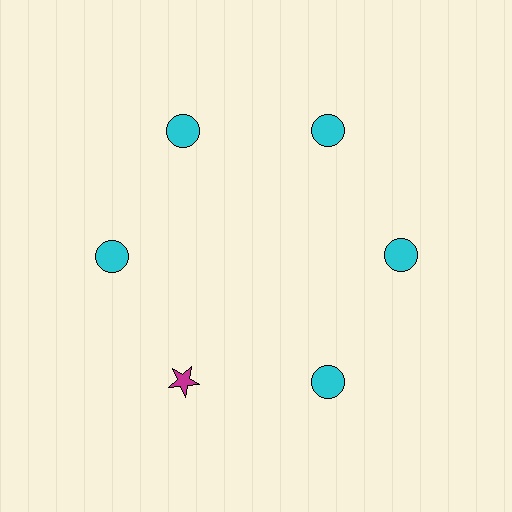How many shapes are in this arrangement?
There are 6 shapes arranged in a ring pattern.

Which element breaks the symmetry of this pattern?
The magenta star at roughly the 7 o'clock position breaks the symmetry. All other shapes are cyan circles.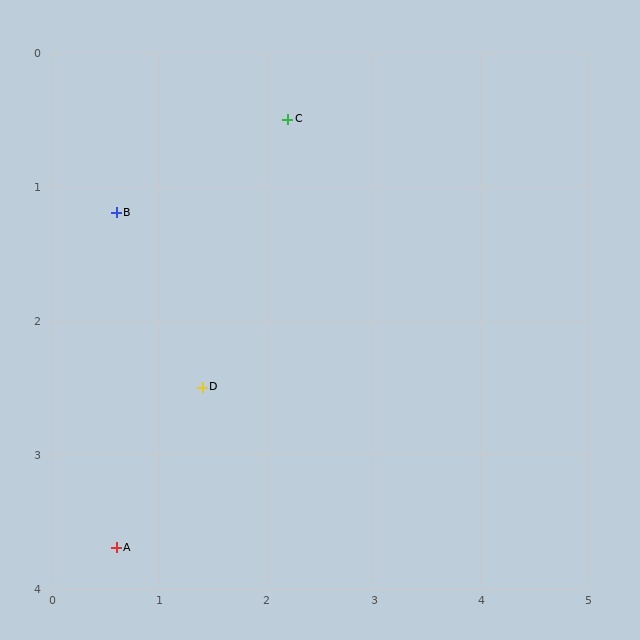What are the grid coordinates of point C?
Point C is at approximately (2.2, 0.5).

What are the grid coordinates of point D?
Point D is at approximately (1.4, 2.5).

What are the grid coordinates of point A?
Point A is at approximately (0.6, 3.7).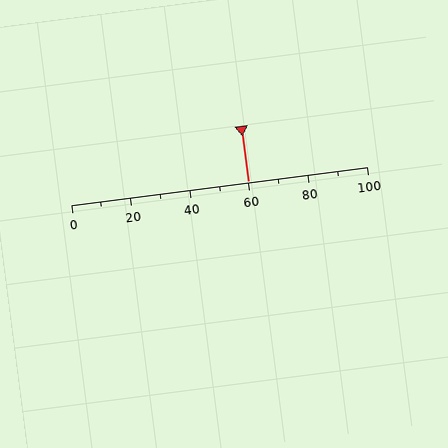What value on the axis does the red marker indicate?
The marker indicates approximately 60.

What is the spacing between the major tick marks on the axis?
The major ticks are spaced 20 apart.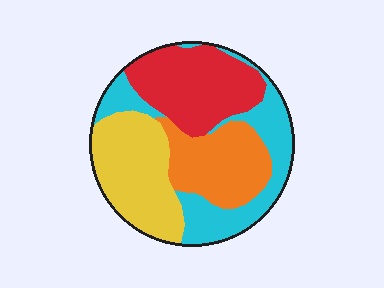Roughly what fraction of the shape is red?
Red takes up about one quarter (1/4) of the shape.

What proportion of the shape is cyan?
Cyan covers roughly 25% of the shape.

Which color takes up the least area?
Orange, at roughly 20%.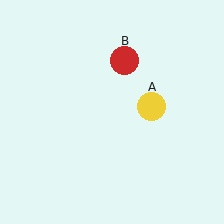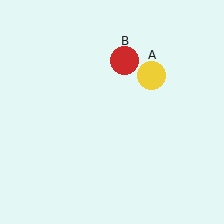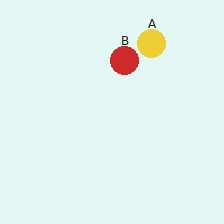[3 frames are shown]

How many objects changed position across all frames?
1 object changed position: yellow circle (object A).